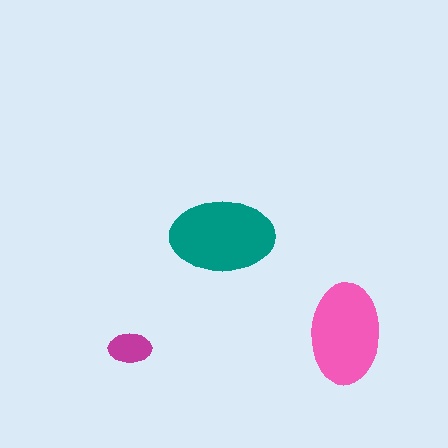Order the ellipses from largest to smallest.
the teal one, the pink one, the magenta one.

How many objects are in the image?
There are 3 objects in the image.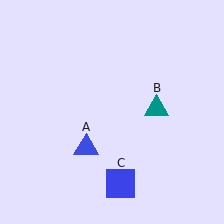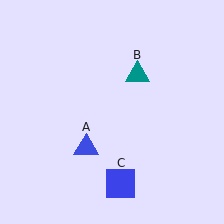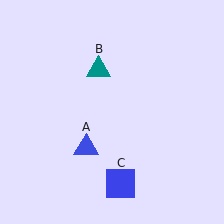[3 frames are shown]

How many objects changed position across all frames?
1 object changed position: teal triangle (object B).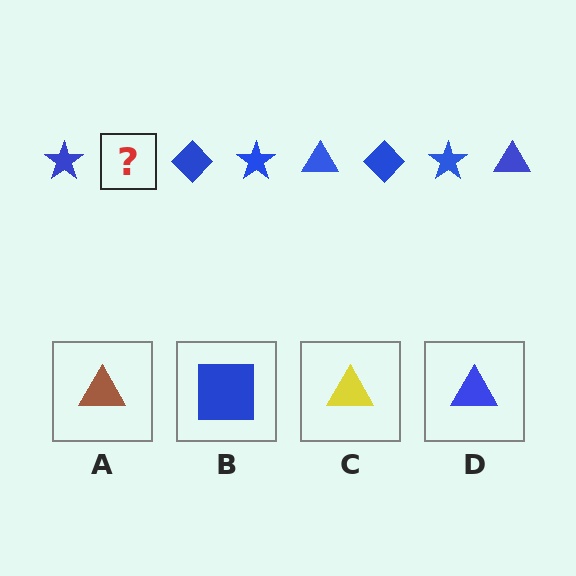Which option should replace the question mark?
Option D.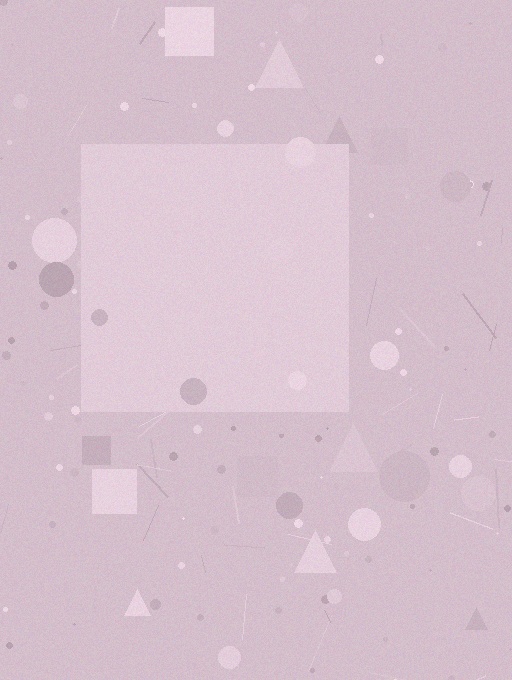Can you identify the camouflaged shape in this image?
The camouflaged shape is a square.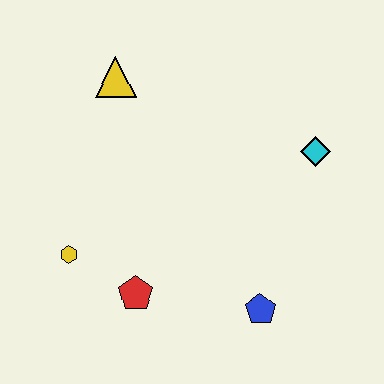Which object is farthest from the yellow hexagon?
The cyan diamond is farthest from the yellow hexagon.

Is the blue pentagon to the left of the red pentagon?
No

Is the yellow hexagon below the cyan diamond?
Yes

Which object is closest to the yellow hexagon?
The red pentagon is closest to the yellow hexagon.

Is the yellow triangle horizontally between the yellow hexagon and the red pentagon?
Yes